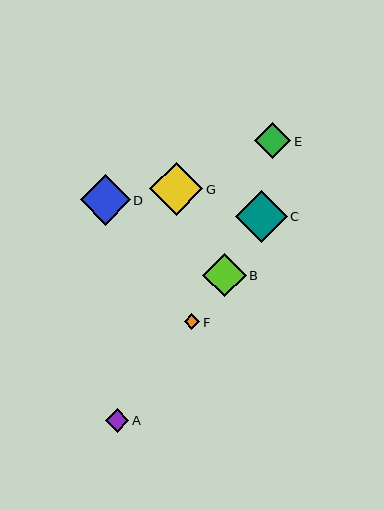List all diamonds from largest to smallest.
From largest to smallest: G, C, D, B, E, A, F.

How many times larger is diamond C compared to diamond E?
Diamond C is approximately 1.4 times the size of diamond E.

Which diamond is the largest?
Diamond G is the largest with a size of approximately 53 pixels.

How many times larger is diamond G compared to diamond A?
Diamond G is approximately 2.3 times the size of diamond A.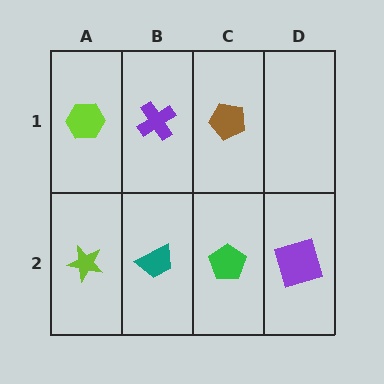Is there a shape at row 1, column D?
No, that cell is empty.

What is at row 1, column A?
A lime hexagon.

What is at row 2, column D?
A purple square.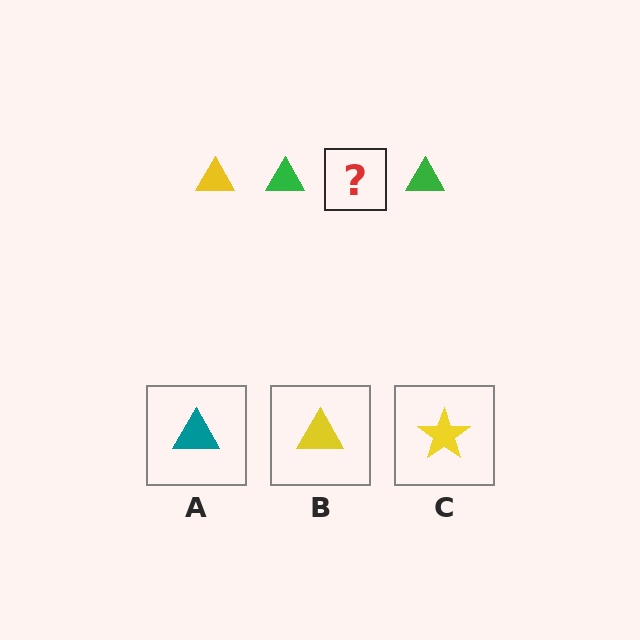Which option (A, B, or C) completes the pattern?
B.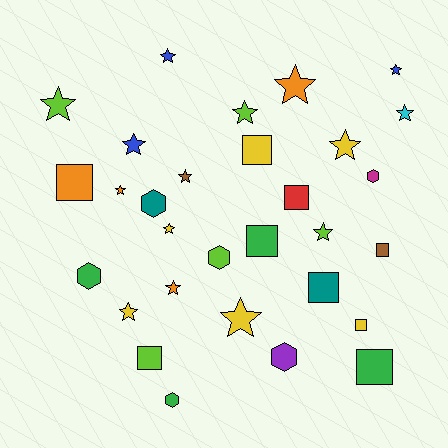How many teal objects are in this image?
There are 2 teal objects.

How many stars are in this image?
There are 15 stars.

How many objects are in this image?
There are 30 objects.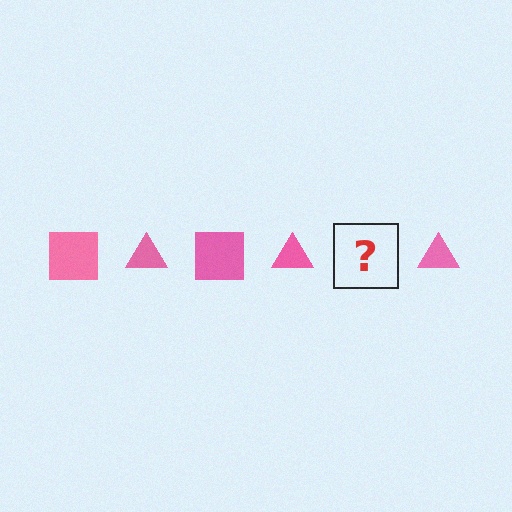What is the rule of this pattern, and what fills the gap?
The rule is that the pattern cycles through square, triangle shapes in pink. The gap should be filled with a pink square.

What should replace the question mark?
The question mark should be replaced with a pink square.